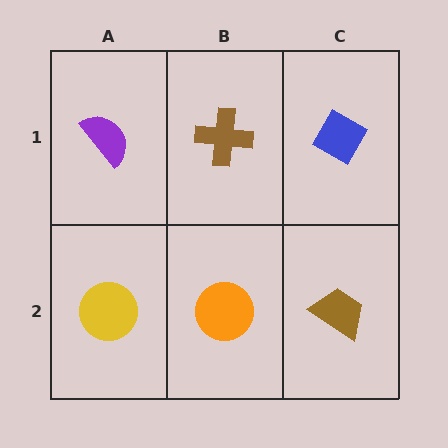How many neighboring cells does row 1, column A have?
2.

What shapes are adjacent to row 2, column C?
A blue diamond (row 1, column C), an orange circle (row 2, column B).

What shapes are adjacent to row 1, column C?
A brown trapezoid (row 2, column C), a brown cross (row 1, column B).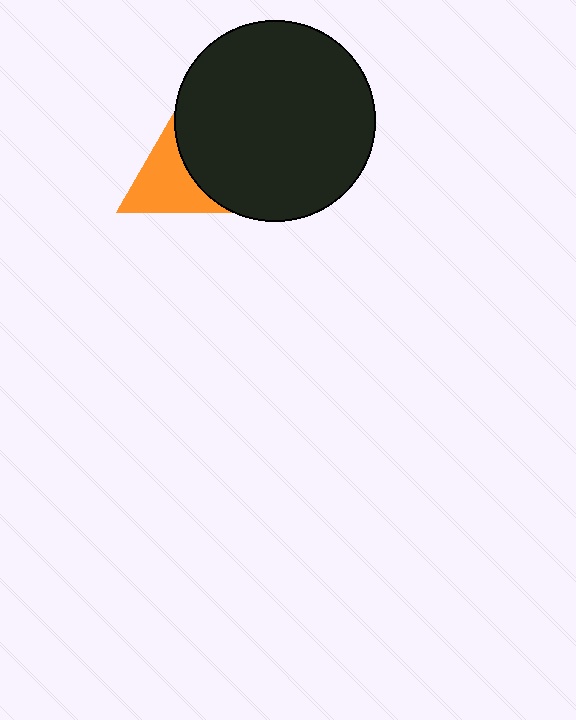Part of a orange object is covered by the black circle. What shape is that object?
It is a triangle.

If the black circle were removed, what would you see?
You would see the complete orange triangle.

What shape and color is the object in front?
The object in front is a black circle.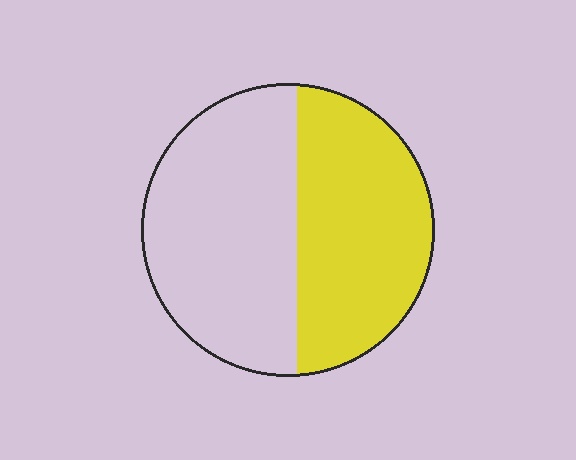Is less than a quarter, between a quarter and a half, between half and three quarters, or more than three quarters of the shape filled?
Between a quarter and a half.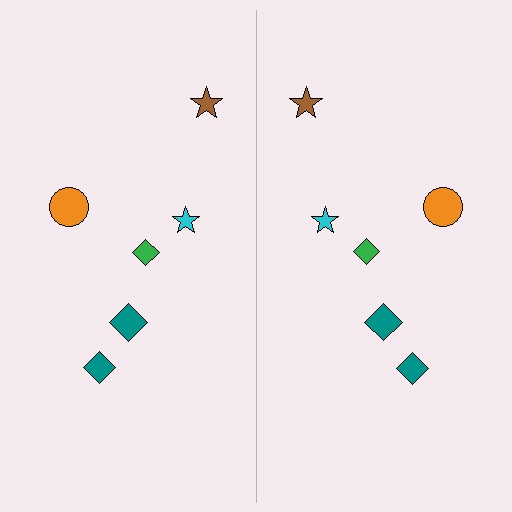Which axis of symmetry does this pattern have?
The pattern has a vertical axis of symmetry running through the center of the image.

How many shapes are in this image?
There are 12 shapes in this image.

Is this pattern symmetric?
Yes, this pattern has bilateral (reflection) symmetry.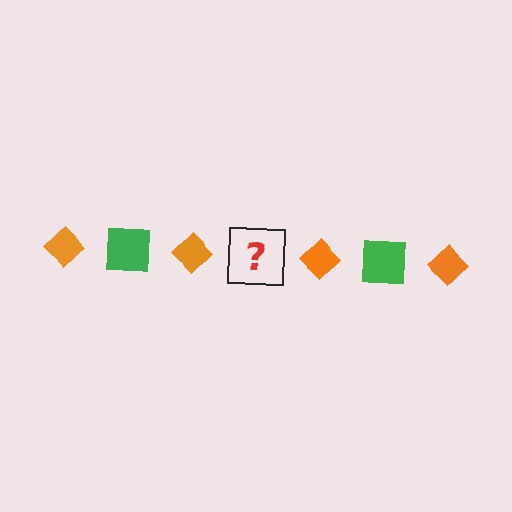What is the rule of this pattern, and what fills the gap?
The rule is that the pattern alternates between orange diamond and green square. The gap should be filled with a green square.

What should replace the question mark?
The question mark should be replaced with a green square.